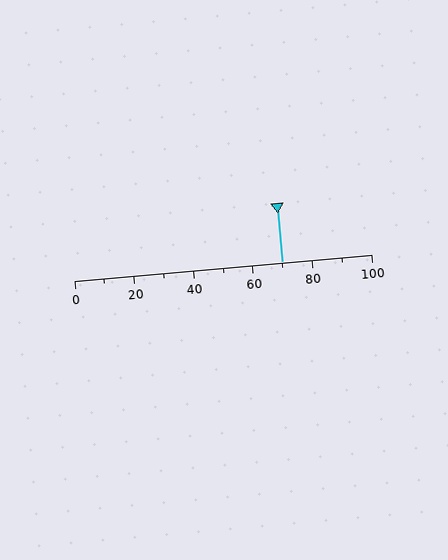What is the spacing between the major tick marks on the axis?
The major ticks are spaced 20 apart.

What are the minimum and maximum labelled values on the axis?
The axis runs from 0 to 100.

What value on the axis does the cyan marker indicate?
The marker indicates approximately 70.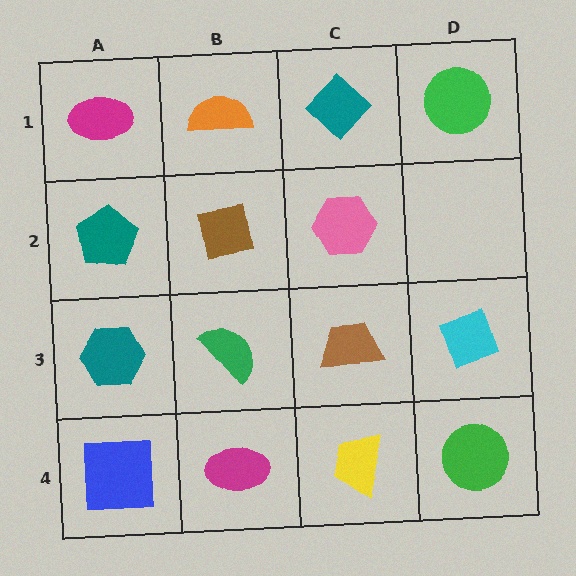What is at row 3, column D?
A cyan diamond.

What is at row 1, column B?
An orange semicircle.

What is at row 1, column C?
A teal diamond.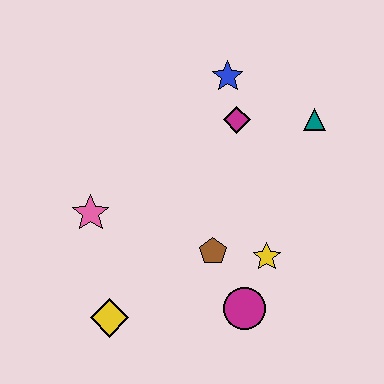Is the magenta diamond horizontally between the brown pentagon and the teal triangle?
Yes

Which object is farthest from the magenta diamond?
The yellow diamond is farthest from the magenta diamond.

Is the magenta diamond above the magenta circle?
Yes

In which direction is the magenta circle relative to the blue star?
The magenta circle is below the blue star.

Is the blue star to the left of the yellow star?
Yes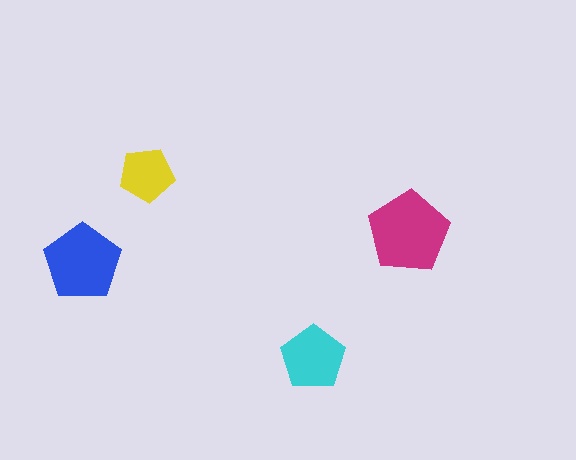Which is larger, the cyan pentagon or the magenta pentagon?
The magenta one.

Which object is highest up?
The yellow pentagon is topmost.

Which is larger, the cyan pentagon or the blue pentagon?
The blue one.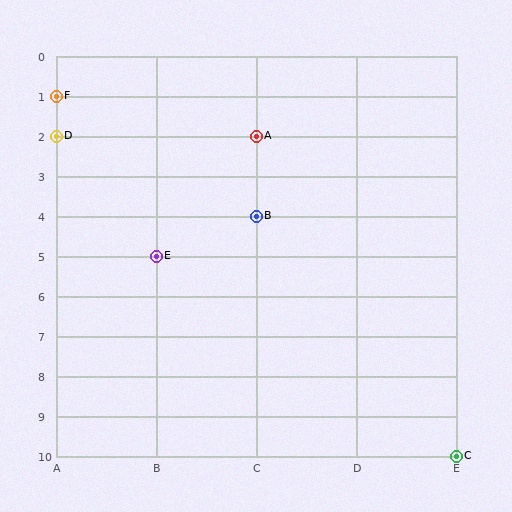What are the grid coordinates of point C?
Point C is at grid coordinates (E, 10).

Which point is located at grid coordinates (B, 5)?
Point E is at (B, 5).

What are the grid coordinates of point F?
Point F is at grid coordinates (A, 1).